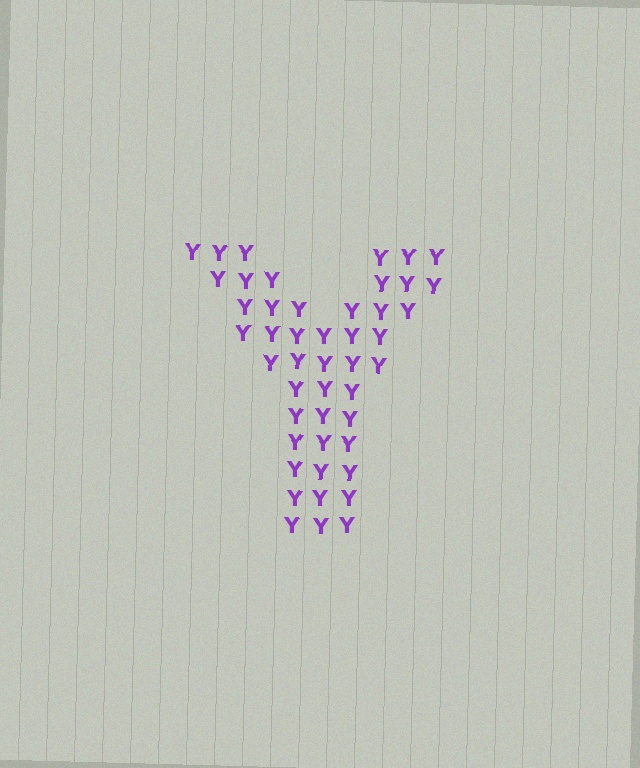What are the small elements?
The small elements are letter Y's.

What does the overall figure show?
The overall figure shows the letter Y.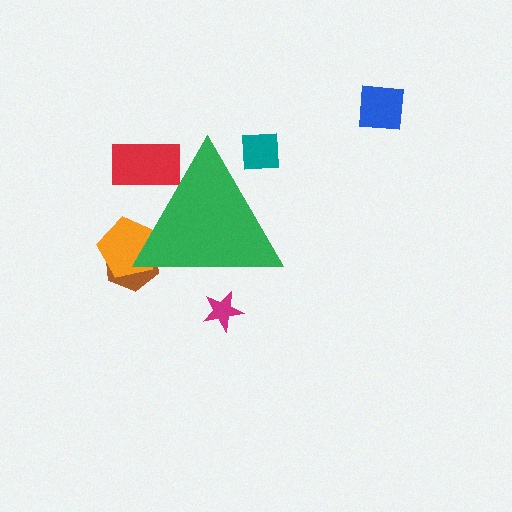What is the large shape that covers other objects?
A green triangle.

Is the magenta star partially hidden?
Yes, the magenta star is partially hidden behind the green triangle.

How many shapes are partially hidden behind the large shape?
5 shapes are partially hidden.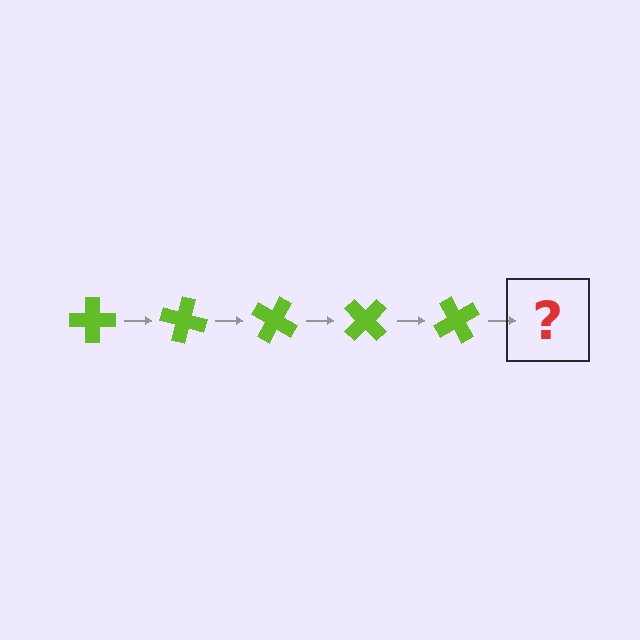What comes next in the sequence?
The next element should be a lime cross rotated 75 degrees.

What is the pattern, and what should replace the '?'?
The pattern is that the cross rotates 15 degrees each step. The '?' should be a lime cross rotated 75 degrees.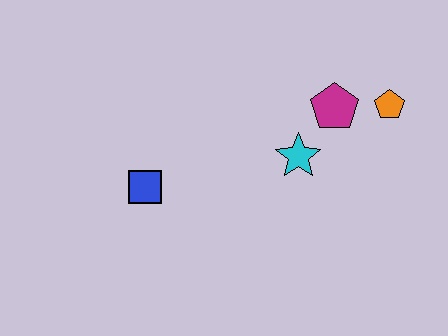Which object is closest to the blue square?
The cyan star is closest to the blue square.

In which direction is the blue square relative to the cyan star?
The blue square is to the left of the cyan star.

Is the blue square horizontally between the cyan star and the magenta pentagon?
No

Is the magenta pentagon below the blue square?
No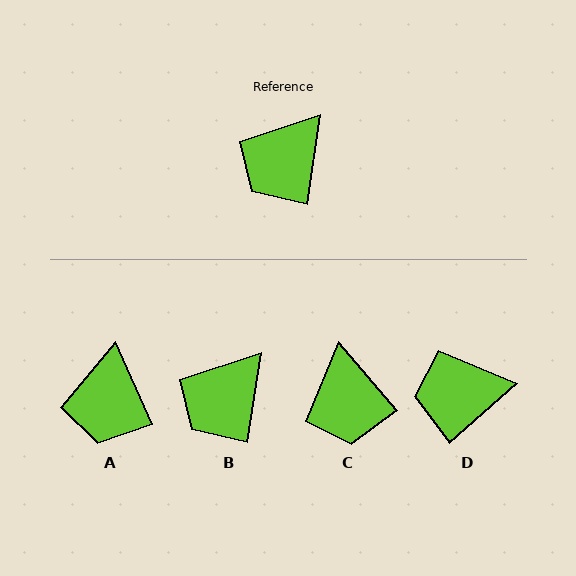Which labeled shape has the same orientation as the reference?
B.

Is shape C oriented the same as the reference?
No, it is off by about 50 degrees.